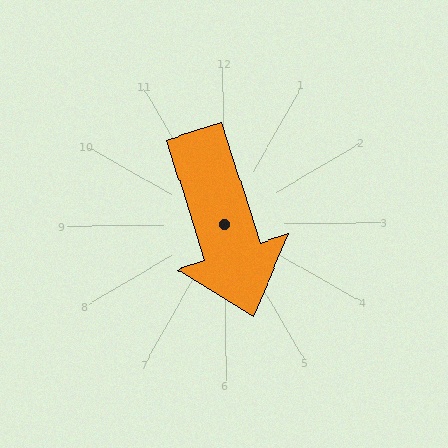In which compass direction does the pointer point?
South.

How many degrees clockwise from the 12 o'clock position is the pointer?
Approximately 163 degrees.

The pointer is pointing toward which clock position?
Roughly 5 o'clock.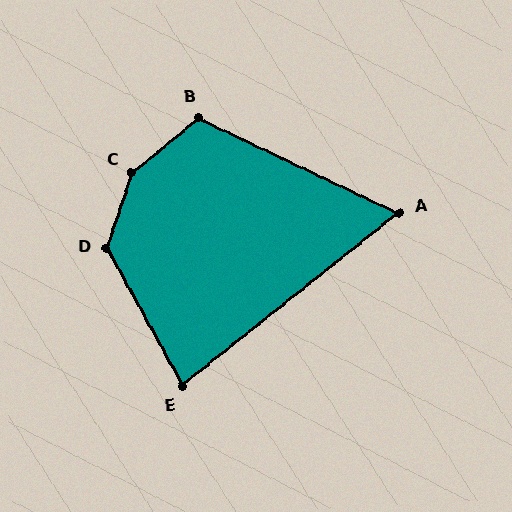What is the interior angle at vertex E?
Approximately 80 degrees (acute).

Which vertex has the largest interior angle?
C, at approximately 148 degrees.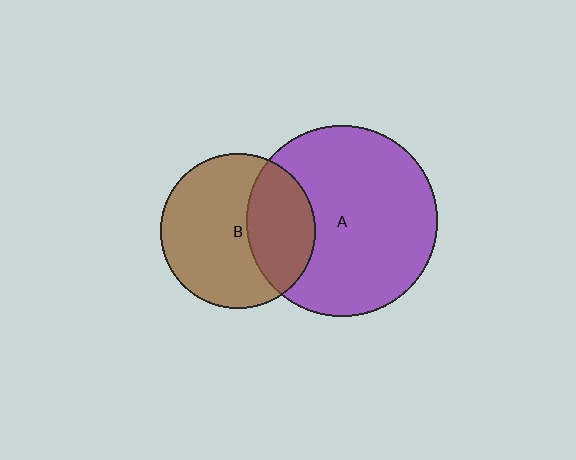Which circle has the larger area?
Circle A (purple).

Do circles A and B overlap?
Yes.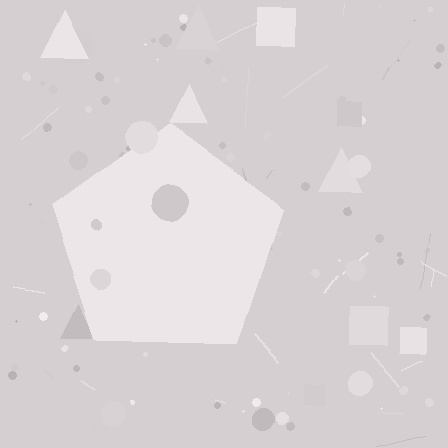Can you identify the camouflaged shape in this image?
The camouflaged shape is a pentagon.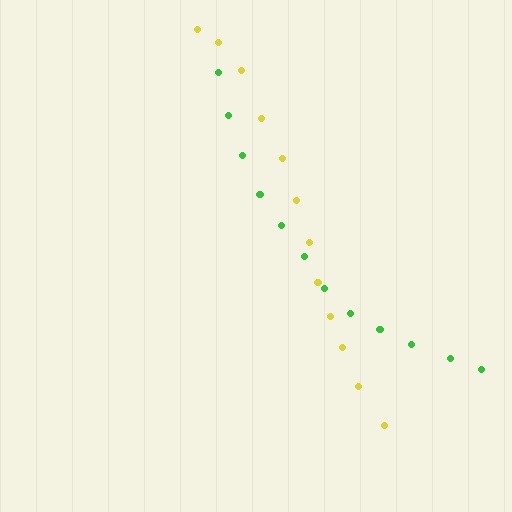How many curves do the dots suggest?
There are 2 distinct paths.